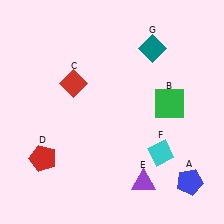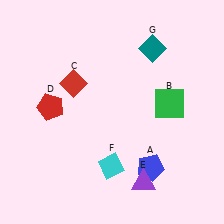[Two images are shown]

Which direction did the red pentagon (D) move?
The red pentagon (D) moved up.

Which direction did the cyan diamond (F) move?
The cyan diamond (F) moved left.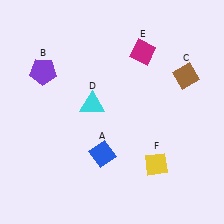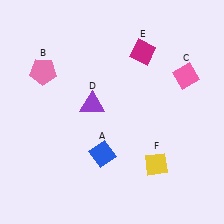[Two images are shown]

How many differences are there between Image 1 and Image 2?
There are 3 differences between the two images.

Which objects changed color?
B changed from purple to pink. C changed from brown to pink. D changed from cyan to purple.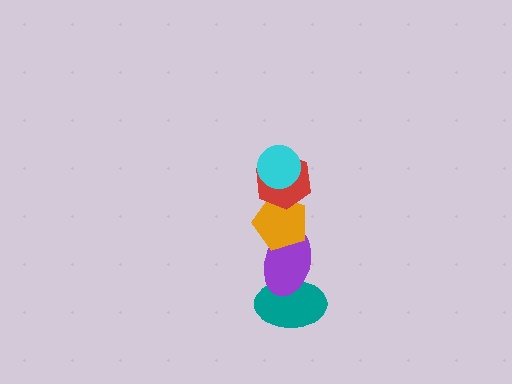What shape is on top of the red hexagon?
The cyan circle is on top of the red hexagon.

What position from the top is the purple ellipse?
The purple ellipse is 4th from the top.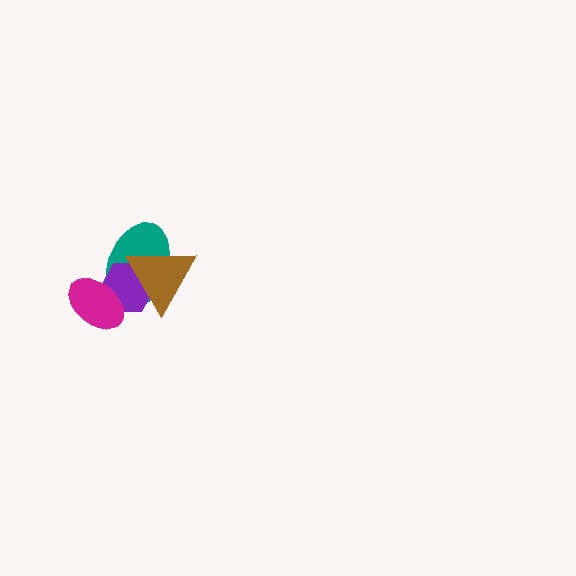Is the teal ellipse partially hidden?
Yes, it is partially covered by another shape.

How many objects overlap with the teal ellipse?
3 objects overlap with the teal ellipse.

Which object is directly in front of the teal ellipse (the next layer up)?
The purple hexagon is directly in front of the teal ellipse.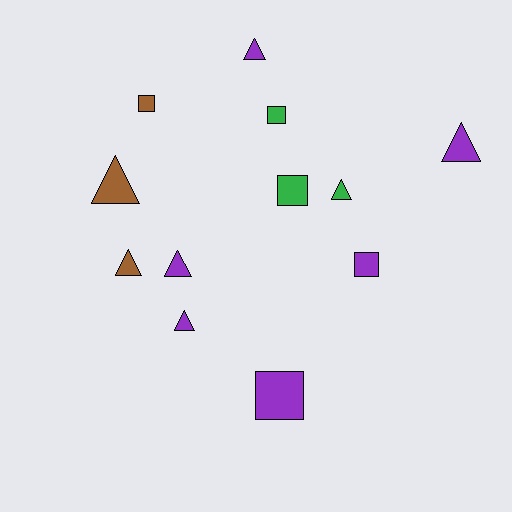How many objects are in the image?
There are 12 objects.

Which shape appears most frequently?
Triangle, with 7 objects.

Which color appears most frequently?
Purple, with 6 objects.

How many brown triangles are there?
There are 2 brown triangles.